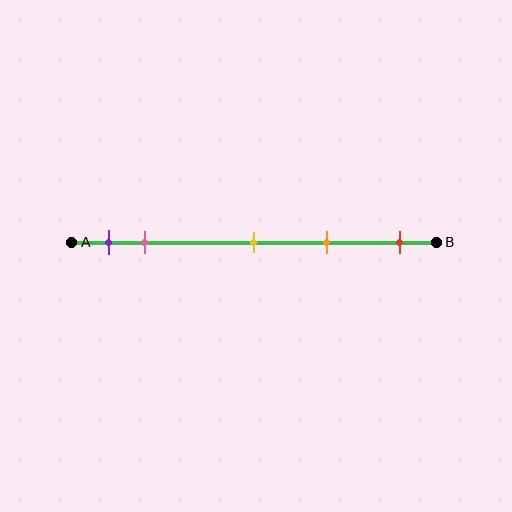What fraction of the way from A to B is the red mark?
The red mark is approximately 90% (0.9) of the way from A to B.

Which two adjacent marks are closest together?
The purple and pink marks are the closest adjacent pair.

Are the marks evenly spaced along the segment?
No, the marks are not evenly spaced.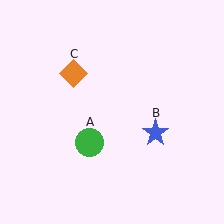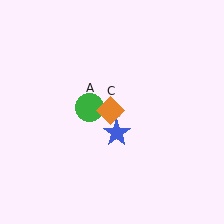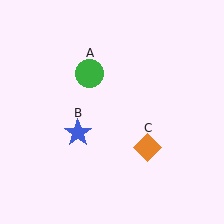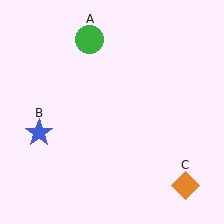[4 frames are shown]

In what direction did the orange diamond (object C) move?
The orange diamond (object C) moved down and to the right.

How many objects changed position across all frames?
3 objects changed position: green circle (object A), blue star (object B), orange diamond (object C).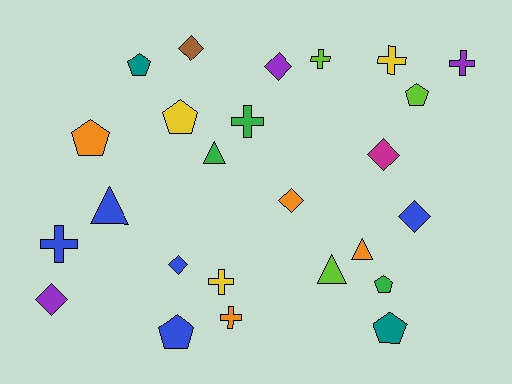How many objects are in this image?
There are 25 objects.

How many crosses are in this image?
There are 7 crosses.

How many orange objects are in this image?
There are 4 orange objects.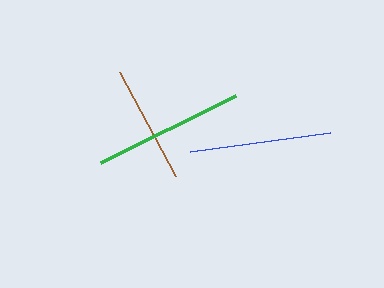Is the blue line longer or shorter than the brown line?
The blue line is longer than the brown line.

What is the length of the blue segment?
The blue segment is approximately 142 pixels long.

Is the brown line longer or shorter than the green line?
The green line is longer than the brown line.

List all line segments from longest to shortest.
From longest to shortest: green, blue, brown.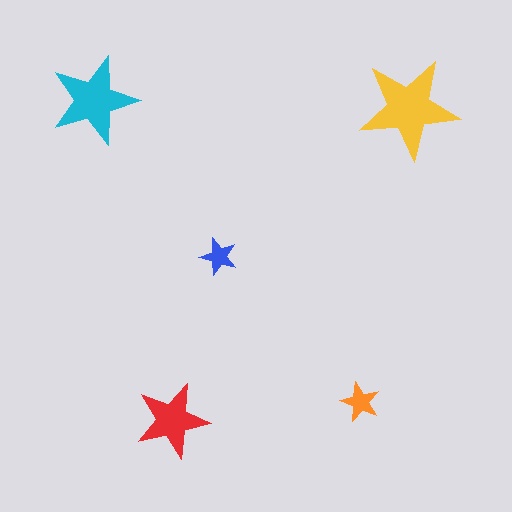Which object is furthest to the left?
The cyan star is leftmost.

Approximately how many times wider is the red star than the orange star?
About 2 times wider.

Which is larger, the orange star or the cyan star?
The cyan one.